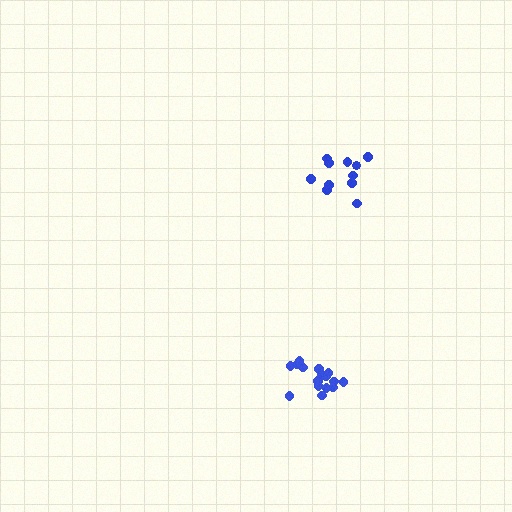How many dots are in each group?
Group 1: 11 dots, Group 2: 16 dots (27 total).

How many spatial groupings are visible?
There are 2 spatial groupings.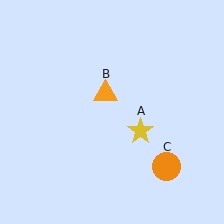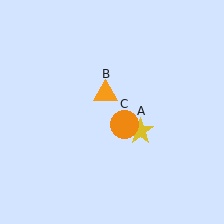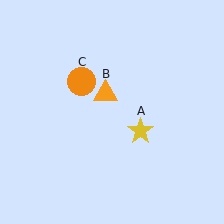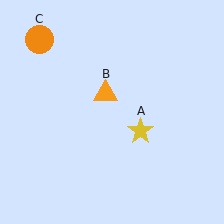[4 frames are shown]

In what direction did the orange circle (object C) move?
The orange circle (object C) moved up and to the left.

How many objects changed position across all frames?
1 object changed position: orange circle (object C).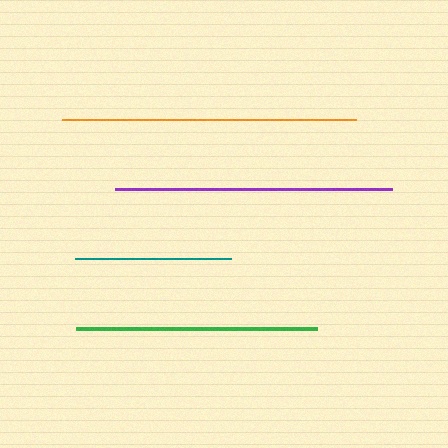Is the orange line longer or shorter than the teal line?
The orange line is longer than the teal line.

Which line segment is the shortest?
The teal line is the shortest at approximately 156 pixels.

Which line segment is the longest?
The orange line is the longest at approximately 295 pixels.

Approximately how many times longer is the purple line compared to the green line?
The purple line is approximately 1.2 times the length of the green line.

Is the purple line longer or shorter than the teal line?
The purple line is longer than the teal line.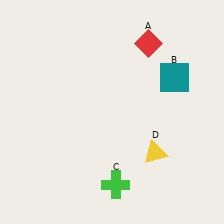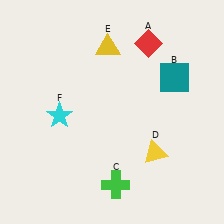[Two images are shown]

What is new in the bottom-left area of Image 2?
A cyan star (F) was added in the bottom-left area of Image 2.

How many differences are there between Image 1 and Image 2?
There are 2 differences between the two images.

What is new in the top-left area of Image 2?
A yellow triangle (E) was added in the top-left area of Image 2.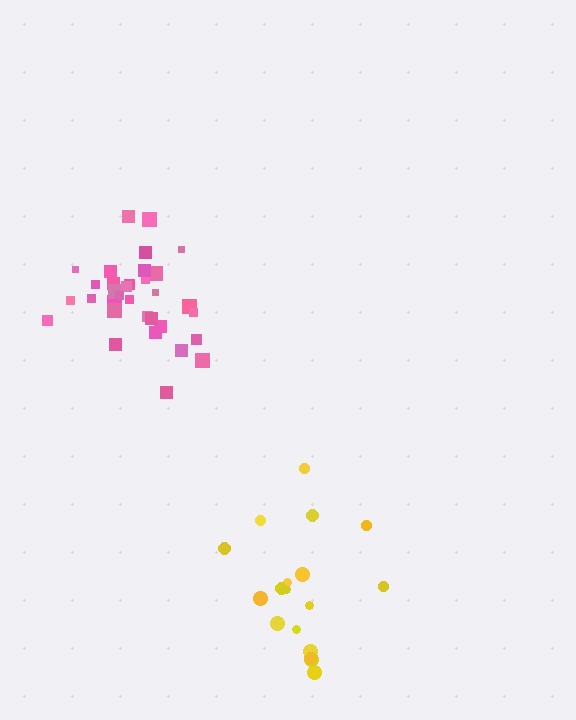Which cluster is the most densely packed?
Pink.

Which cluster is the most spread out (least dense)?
Yellow.